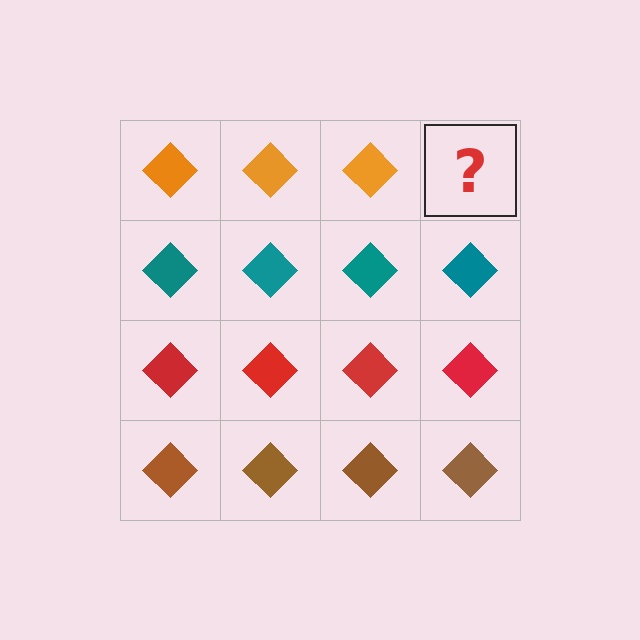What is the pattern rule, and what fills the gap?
The rule is that each row has a consistent color. The gap should be filled with an orange diamond.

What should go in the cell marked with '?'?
The missing cell should contain an orange diamond.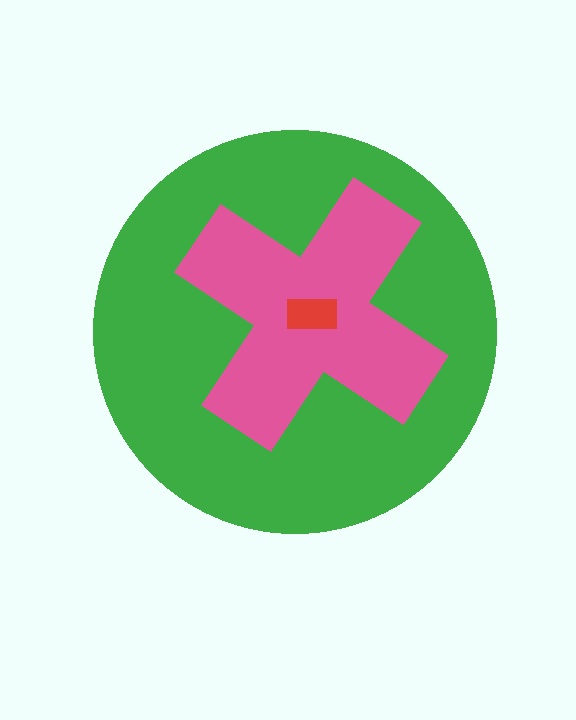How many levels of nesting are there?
3.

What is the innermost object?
The red rectangle.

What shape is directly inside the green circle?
The pink cross.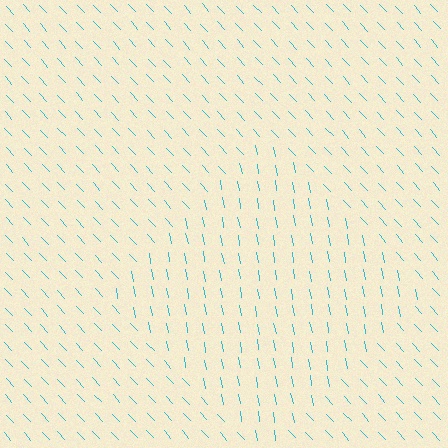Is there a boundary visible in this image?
Yes, there is a texture boundary formed by a change in line orientation.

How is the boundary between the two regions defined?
The boundary is defined purely by a change in line orientation (approximately 33 degrees difference). All lines are the same color and thickness.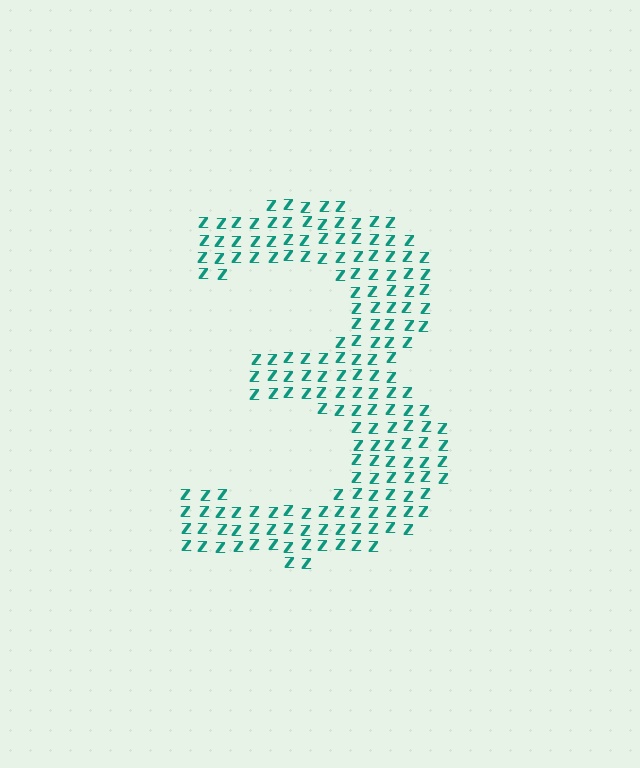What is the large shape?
The large shape is the digit 3.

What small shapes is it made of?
It is made of small letter Z's.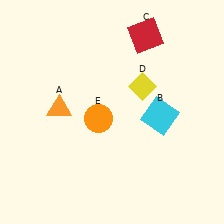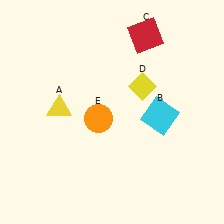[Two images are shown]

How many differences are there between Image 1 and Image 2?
There is 1 difference between the two images.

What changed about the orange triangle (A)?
In Image 1, A is orange. In Image 2, it changed to yellow.